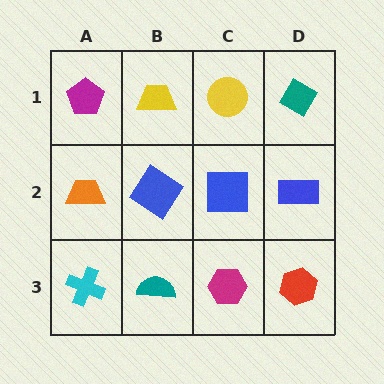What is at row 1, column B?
A yellow trapezoid.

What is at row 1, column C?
A yellow circle.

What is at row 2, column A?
An orange trapezoid.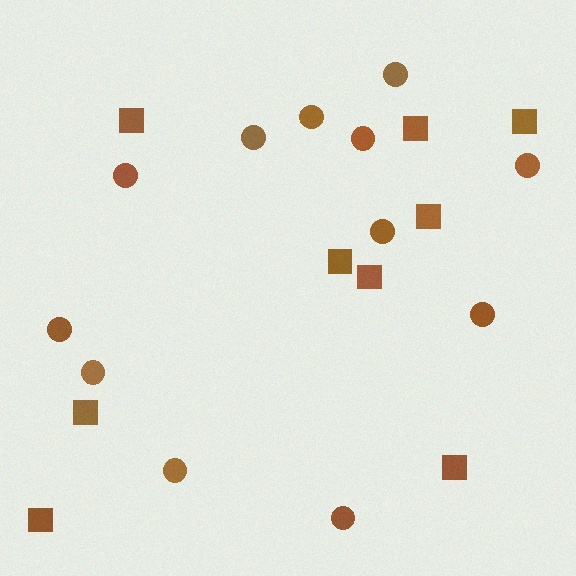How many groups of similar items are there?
There are 2 groups: one group of squares (9) and one group of circles (12).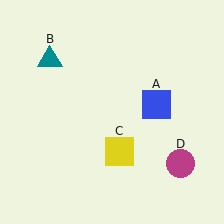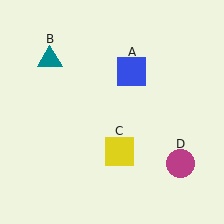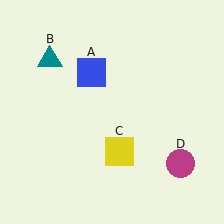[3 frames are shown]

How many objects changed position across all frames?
1 object changed position: blue square (object A).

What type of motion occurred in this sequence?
The blue square (object A) rotated counterclockwise around the center of the scene.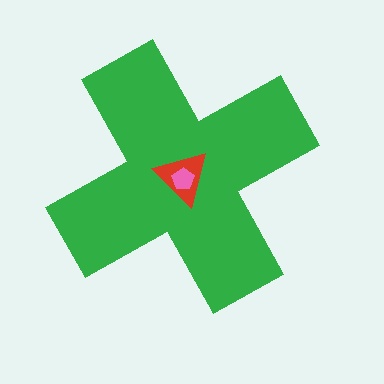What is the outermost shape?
The green cross.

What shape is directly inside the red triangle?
The pink pentagon.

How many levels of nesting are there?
3.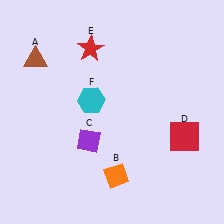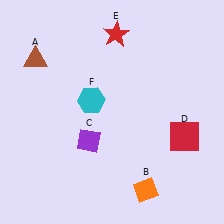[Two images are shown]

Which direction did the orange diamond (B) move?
The orange diamond (B) moved right.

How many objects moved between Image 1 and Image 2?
2 objects moved between the two images.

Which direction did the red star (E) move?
The red star (E) moved right.